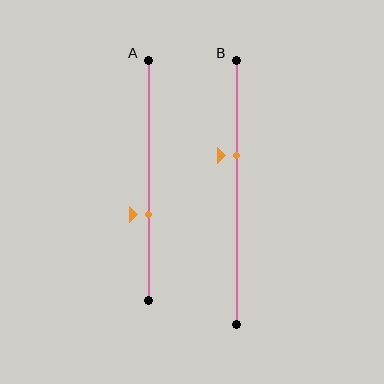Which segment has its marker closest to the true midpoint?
Segment B has its marker closest to the true midpoint.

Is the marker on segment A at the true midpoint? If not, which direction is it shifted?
No, the marker on segment A is shifted downward by about 14% of the segment length.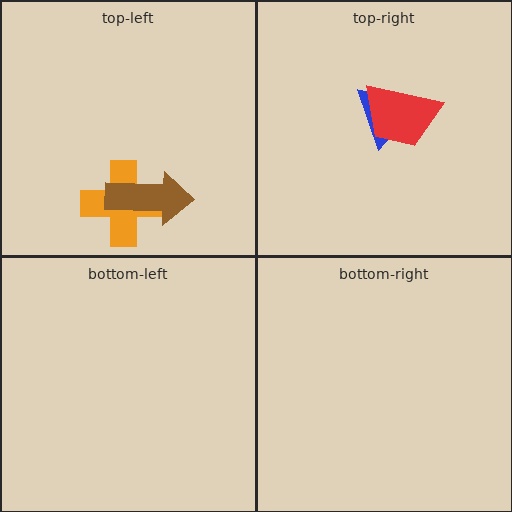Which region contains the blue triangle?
The top-right region.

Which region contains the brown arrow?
The top-left region.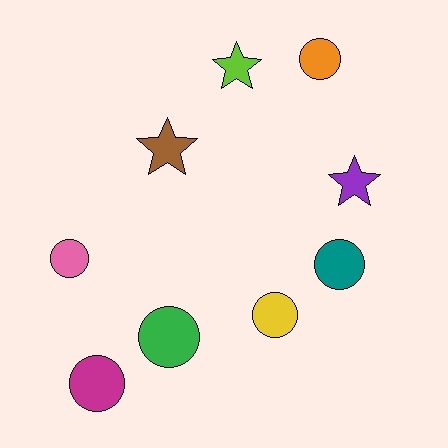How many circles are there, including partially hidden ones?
There are 6 circles.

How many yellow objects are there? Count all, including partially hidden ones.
There is 1 yellow object.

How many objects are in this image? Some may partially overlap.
There are 9 objects.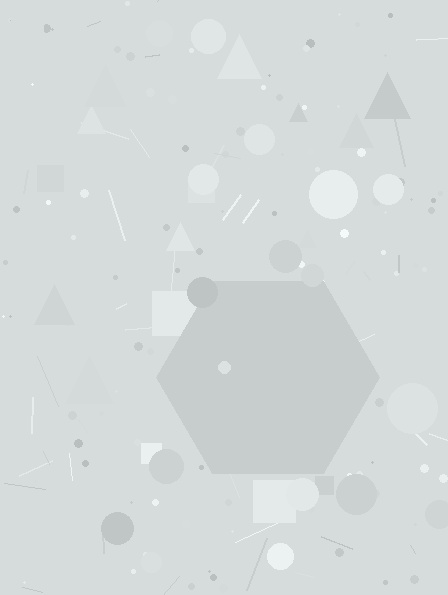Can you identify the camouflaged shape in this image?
The camouflaged shape is a hexagon.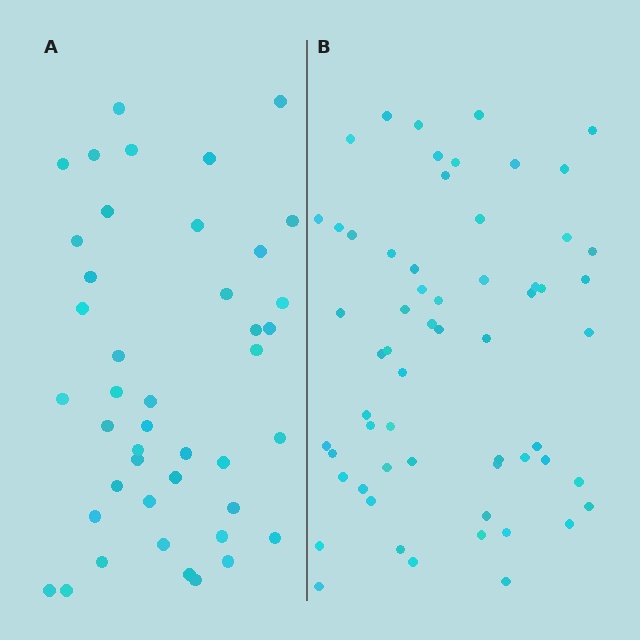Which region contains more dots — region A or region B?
Region B (the right region) has more dots.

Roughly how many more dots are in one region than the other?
Region B has approximately 15 more dots than region A.